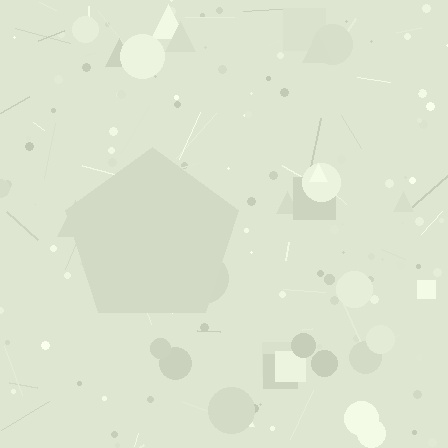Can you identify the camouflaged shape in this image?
The camouflaged shape is a pentagon.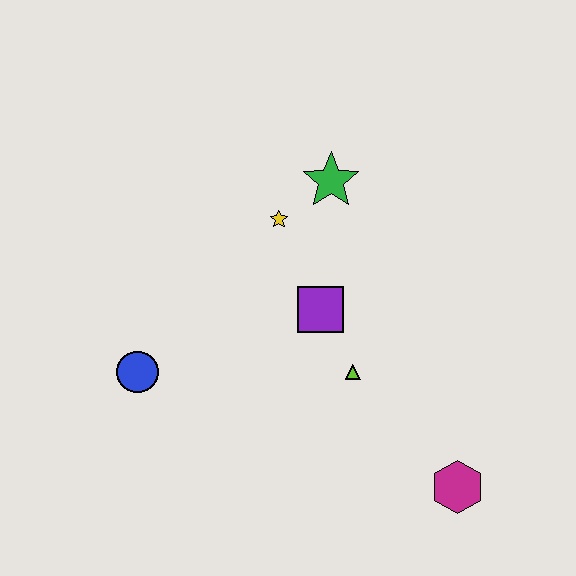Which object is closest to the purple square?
The lime triangle is closest to the purple square.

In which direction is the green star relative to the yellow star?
The green star is to the right of the yellow star.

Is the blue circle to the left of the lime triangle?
Yes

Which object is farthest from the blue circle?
The magenta hexagon is farthest from the blue circle.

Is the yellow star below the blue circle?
No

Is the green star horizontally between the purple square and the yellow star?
No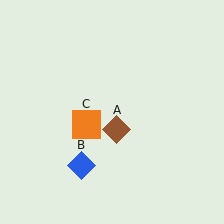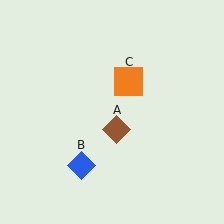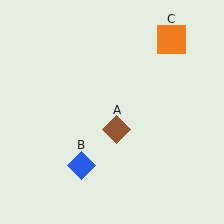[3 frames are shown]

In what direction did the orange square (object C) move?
The orange square (object C) moved up and to the right.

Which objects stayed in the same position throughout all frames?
Brown diamond (object A) and blue diamond (object B) remained stationary.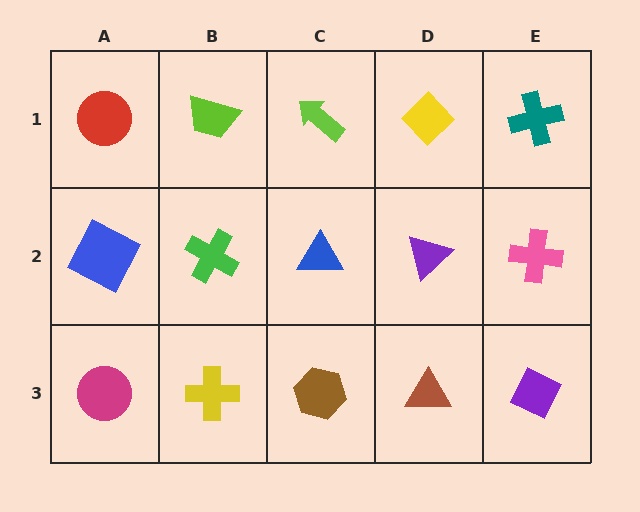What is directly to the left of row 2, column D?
A blue triangle.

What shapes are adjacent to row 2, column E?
A teal cross (row 1, column E), a purple diamond (row 3, column E), a purple triangle (row 2, column D).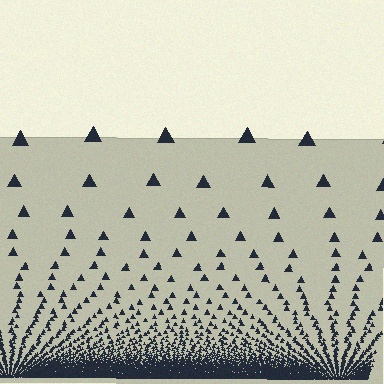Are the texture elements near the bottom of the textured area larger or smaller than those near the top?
Smaller. The gradient is inverted — elements near the bottom are smaller and denser.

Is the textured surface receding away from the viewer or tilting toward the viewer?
The surface appears to tilt toward the viewer. Texture elements get larger and sparser toward the top.